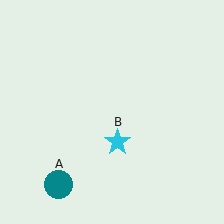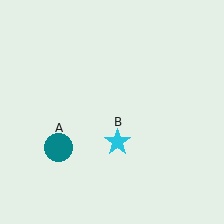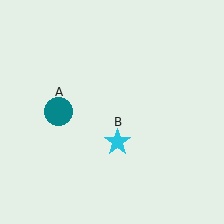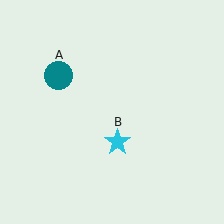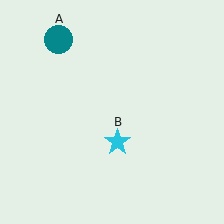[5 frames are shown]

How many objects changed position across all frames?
1 object changed position: teal circle (object A).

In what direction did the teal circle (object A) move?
The teal circle (object A) moved up.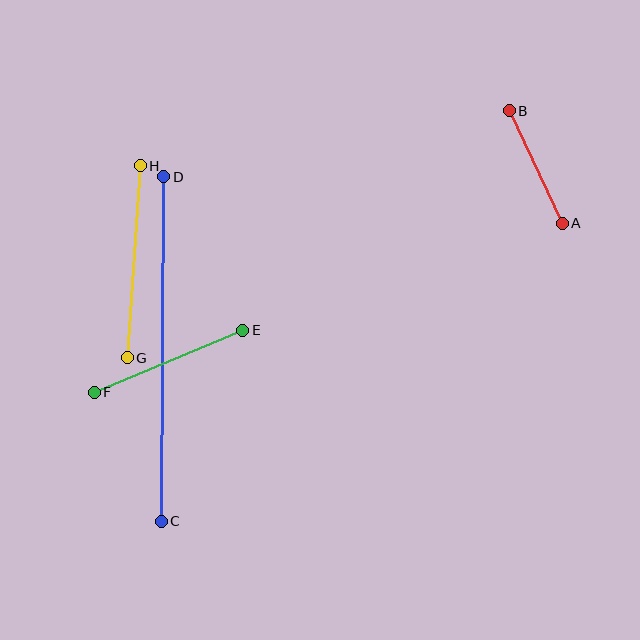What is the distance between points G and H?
The distance is approximately 193 pixels.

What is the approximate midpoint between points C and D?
The midpoint is at approximately (162, 349) pixels.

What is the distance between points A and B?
The distance is approximately 124 pixels.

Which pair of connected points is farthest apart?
Points C and D are farthest apart.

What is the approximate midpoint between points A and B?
The midpoint is at approximately (536, 167) pixels.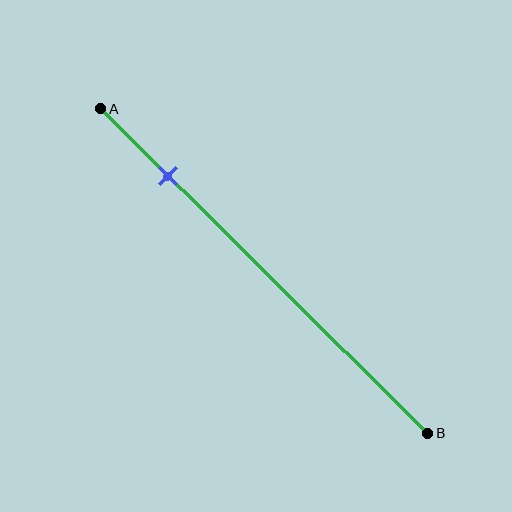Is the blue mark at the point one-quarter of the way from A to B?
No, the mark is at about 20% from A, not at the 25% one-quarter point.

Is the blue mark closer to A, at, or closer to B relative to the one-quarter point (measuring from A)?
The blue mark is closer to point A than the one-quarter point of segment AB.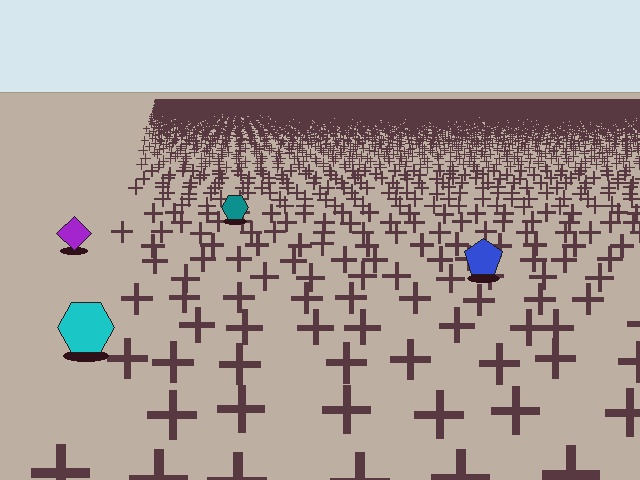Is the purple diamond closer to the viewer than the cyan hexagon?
No. The cyan hexagon is closer — you can tell from the texture gradient: the ground texture is coarser near it.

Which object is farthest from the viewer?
The teal hexagon is farthest from the viewer. It appears smaller and the ground texture around it is denser.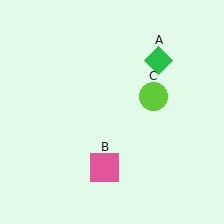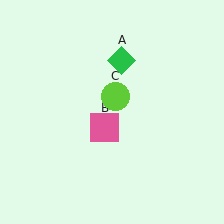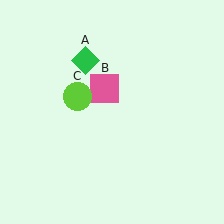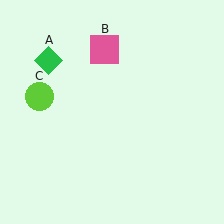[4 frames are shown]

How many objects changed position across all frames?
3 objects changed position: green diamond (object A), pink square (object B), lime circle (object C).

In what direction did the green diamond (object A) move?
The green diamond (object A) moved left.